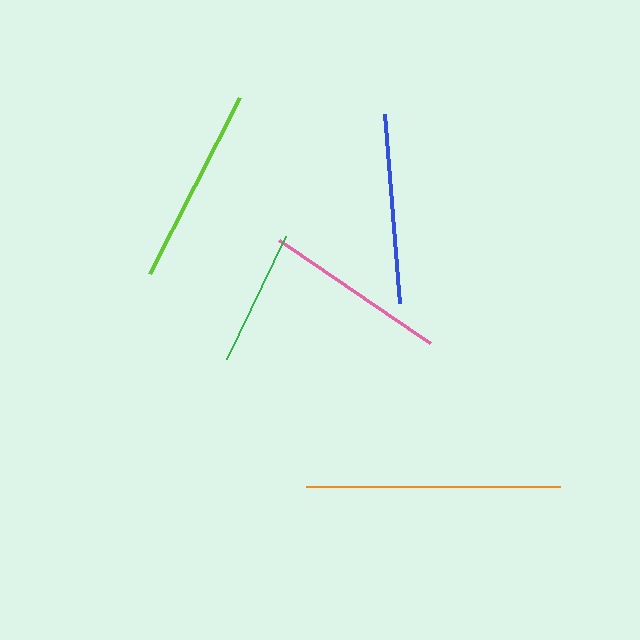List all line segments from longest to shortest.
From longest to shortest: orange, lime, blue, pink, green.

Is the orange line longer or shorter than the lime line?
The orange line is longer than the lime line.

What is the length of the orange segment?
The orange segment is approximately 255 pixels long.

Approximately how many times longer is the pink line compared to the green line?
The pink line is approximately 1.3 times the length of the green line.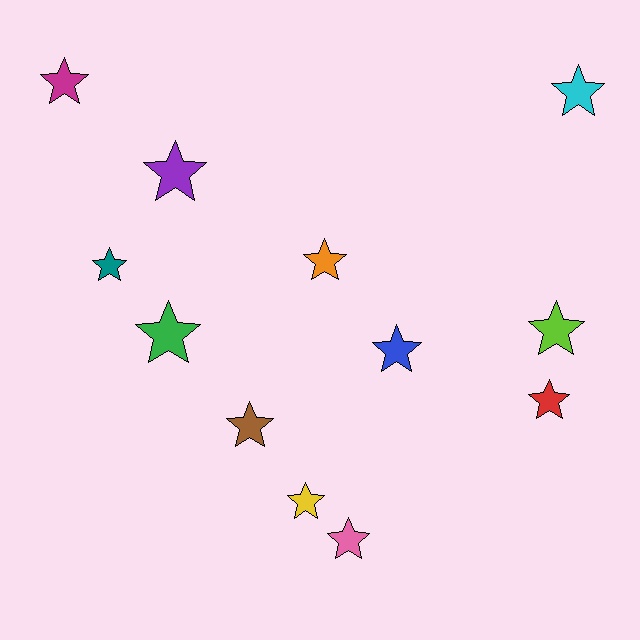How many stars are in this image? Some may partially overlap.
There are 12 stars.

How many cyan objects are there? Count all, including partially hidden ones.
There is 1 cyan object.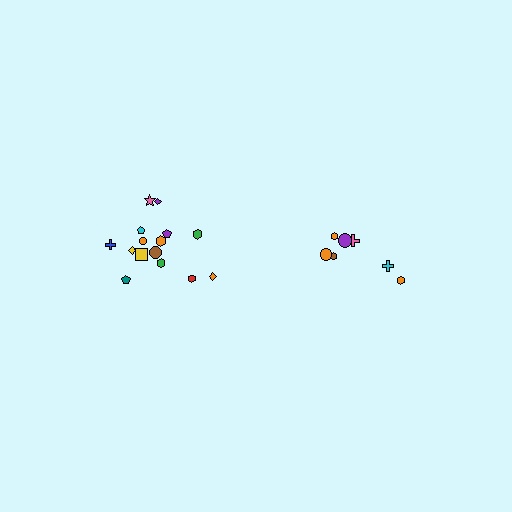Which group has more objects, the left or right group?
The left group.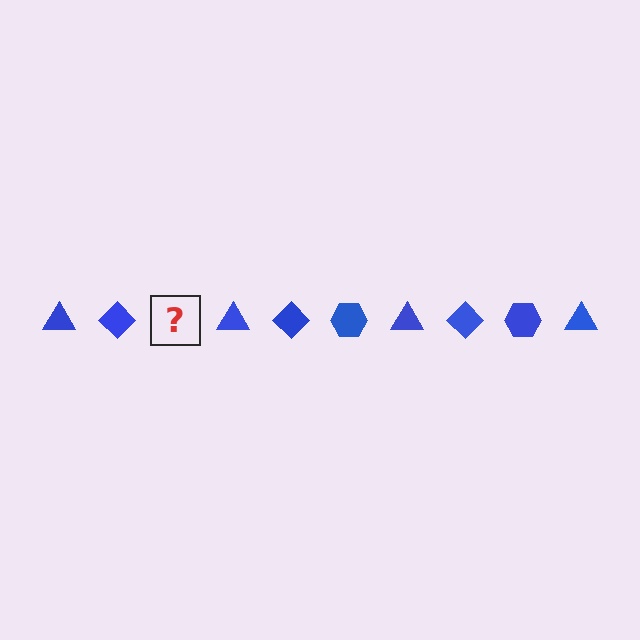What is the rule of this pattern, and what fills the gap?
The rule is that the pattern cycles through triangle, diamond, hexagon shapes in blue. The gap should be filled with a blue hexagon.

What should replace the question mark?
The question mark should be replaced with a blue hexagon.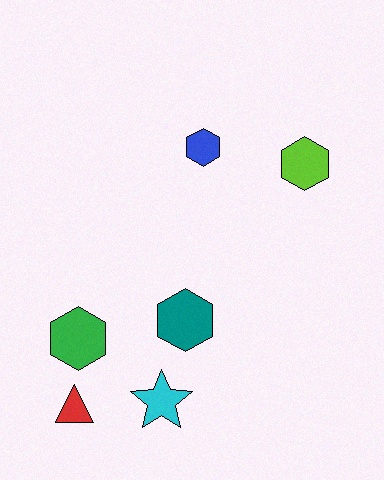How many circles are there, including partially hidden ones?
There are no circles.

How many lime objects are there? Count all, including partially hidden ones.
There is 1 lime object.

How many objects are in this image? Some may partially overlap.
There are 6 objects.